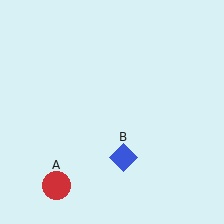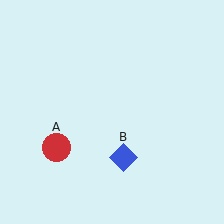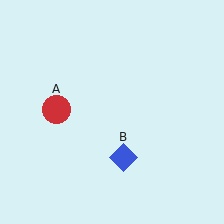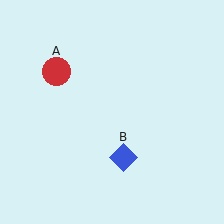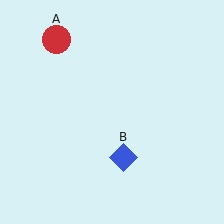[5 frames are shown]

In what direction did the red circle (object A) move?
The red circle (object A) moved up.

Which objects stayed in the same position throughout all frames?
Blue diamond (object B) remained stationary.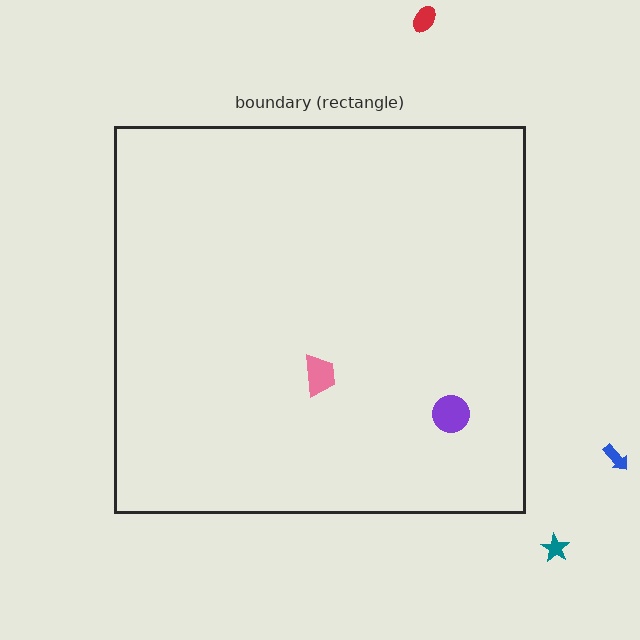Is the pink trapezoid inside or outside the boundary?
Inside.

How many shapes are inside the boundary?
2 inside, 3 outside.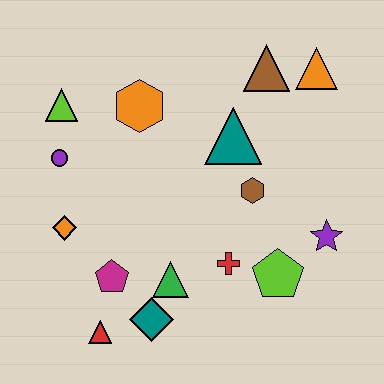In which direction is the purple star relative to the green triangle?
The purple star is to the right of the green triangle.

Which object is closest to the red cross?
The lime pentagon is closest to the red cross.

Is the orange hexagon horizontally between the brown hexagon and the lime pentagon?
No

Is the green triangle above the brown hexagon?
No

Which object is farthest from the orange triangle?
The red triangle is farthest from the orange triangle.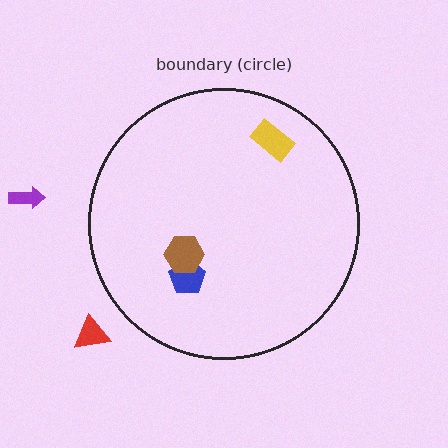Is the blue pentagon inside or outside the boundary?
Inside.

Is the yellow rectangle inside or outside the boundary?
Inside.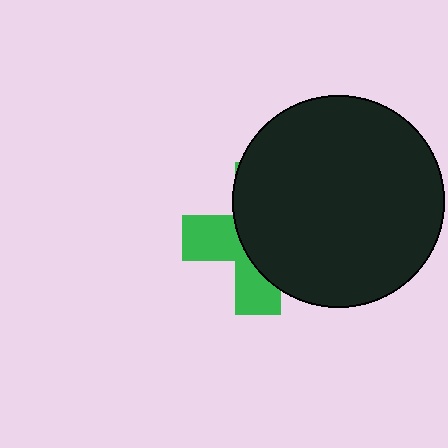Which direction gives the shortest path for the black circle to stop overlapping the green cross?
Moving right gives the shortest separation.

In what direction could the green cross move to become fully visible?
The green cross could move left. That would shift it out from behind the black circle entirely.